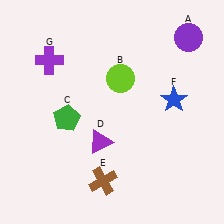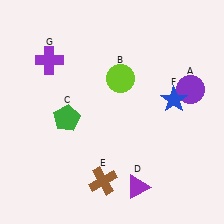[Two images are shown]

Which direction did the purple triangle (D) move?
The purple triangle (D) moved down.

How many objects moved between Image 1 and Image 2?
2 objects moved between the two images.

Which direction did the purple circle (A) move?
The purple circle (A) moved down.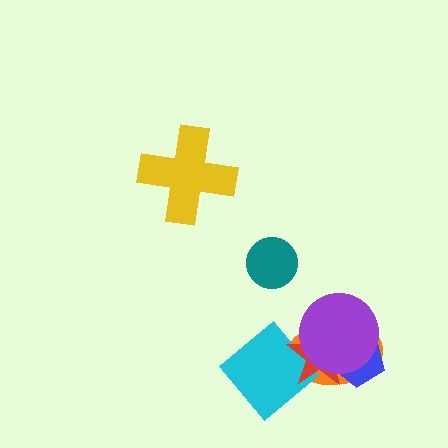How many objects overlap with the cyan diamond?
2 objects overlap with the cyan diamond.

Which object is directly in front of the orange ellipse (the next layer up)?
The cyan diamond is directly in front of the orange ellipse.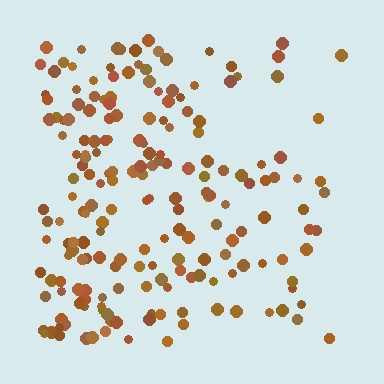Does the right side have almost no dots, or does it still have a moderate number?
Still a moderate number, just noticeably fewer than the left.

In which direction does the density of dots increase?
From right to left, with the left side densest.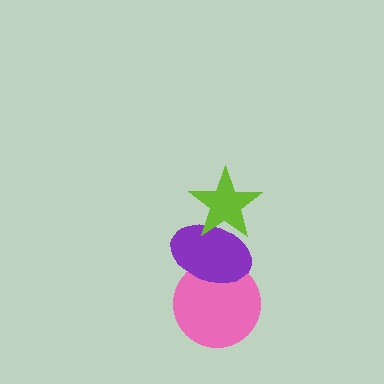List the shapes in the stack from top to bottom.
From top to bottom: the lime star, the purple ellipse, the pink circle.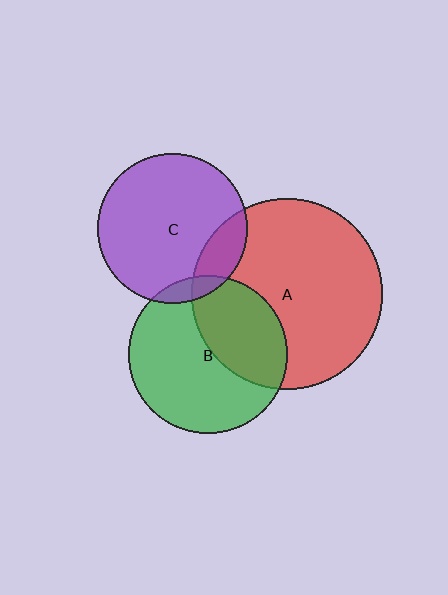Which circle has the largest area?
Circle A (red).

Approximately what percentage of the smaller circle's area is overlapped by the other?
Approximately 5%.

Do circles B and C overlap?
Yes.